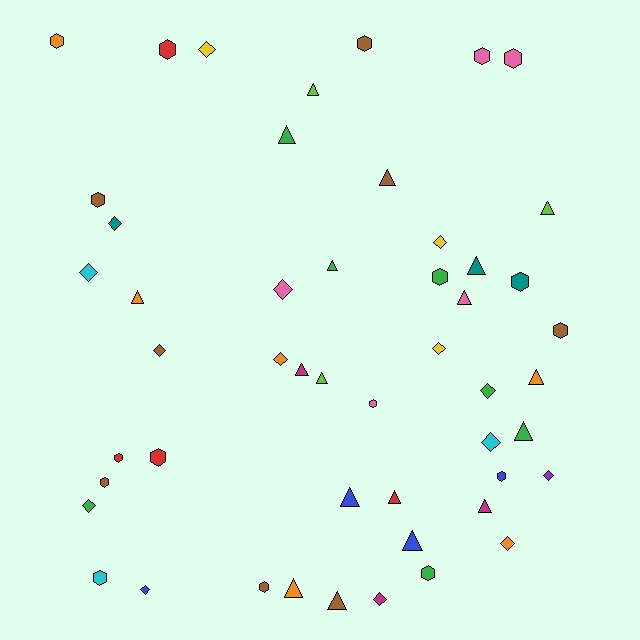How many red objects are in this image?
There are 4 red objects.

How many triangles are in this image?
There are 18 triangles.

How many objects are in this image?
There are 50 objects.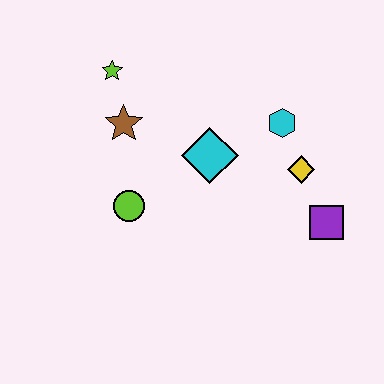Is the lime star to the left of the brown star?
Yes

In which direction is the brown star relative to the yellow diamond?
The brown star is to the left of the yellow diamond.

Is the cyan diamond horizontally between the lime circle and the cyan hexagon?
Yes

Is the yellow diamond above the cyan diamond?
No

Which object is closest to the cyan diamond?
The cyan hexagon is closest to the cyan diamond.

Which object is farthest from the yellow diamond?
The lime star is farthest from the yellow diamond.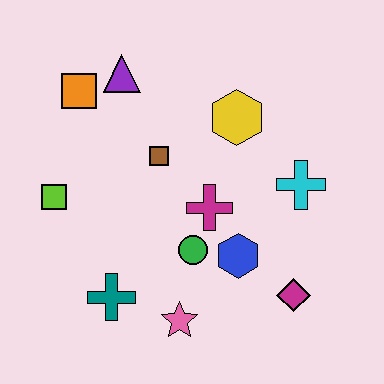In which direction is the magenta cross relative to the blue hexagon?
The magenta cross is above the blue hexagon.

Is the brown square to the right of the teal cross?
Yes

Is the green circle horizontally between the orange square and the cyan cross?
Yes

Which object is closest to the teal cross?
The pink star is closest to the teal cross.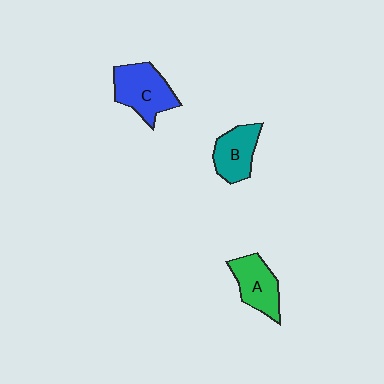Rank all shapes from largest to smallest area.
From largest to smallest: C (blue), A (green), B (teal).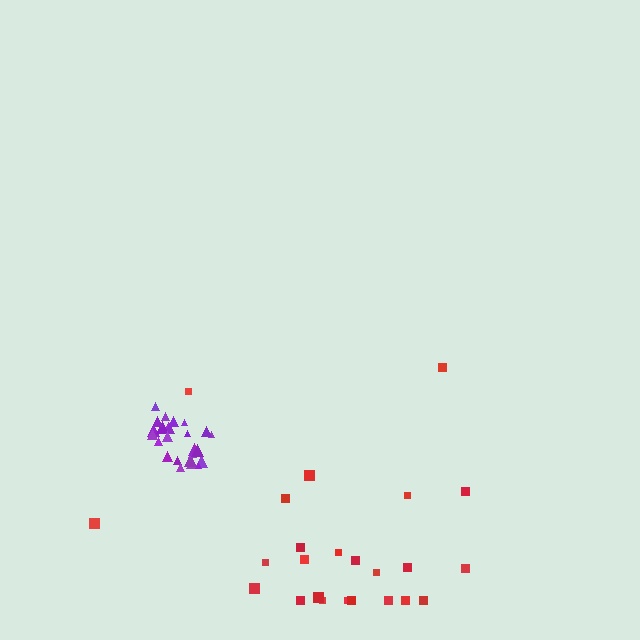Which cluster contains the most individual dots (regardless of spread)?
Purple (27).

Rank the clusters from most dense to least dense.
purple, red.